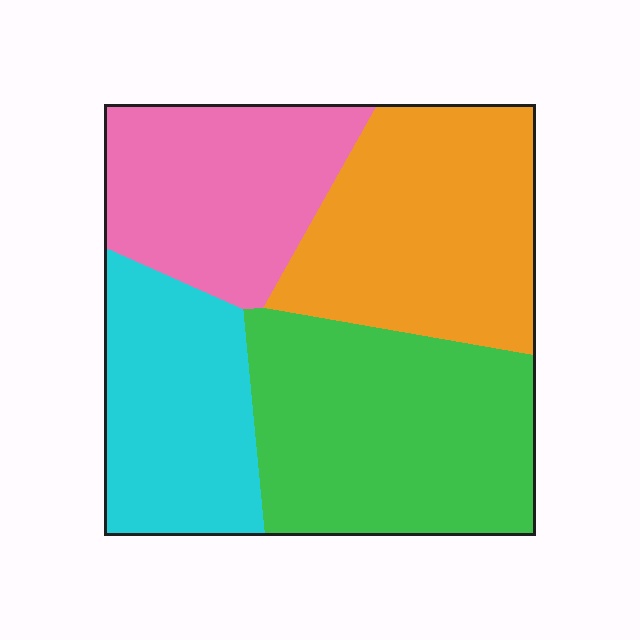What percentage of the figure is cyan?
Cyan takes up about one fifth (1/5) of the figure.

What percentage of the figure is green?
Green covers around 30% of the figure.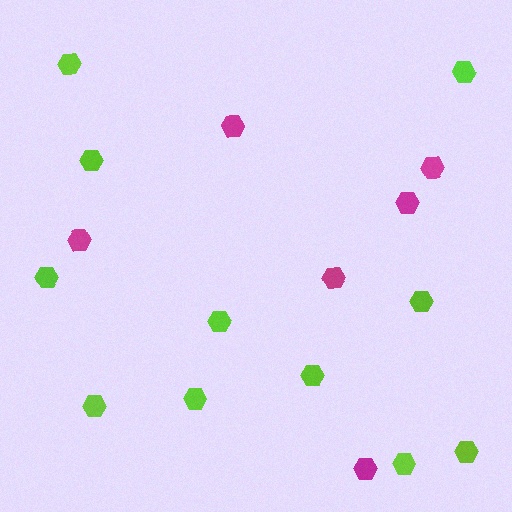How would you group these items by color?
There are 2 groups: one group of magenta hexagons (6) and one group of lime hexagons (11).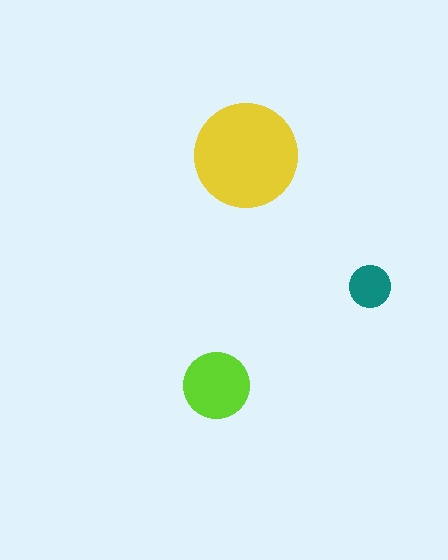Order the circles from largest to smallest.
the yellow one, the lime one, the teal one.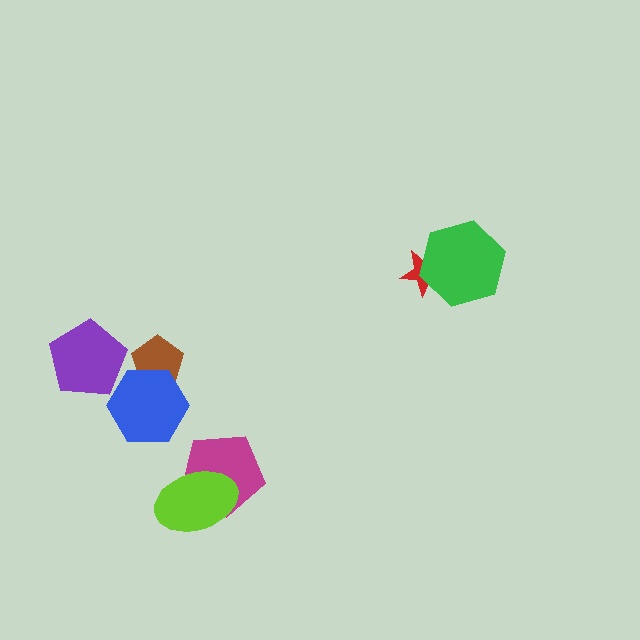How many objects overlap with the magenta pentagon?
1 object overlaps with the magenta pentagon.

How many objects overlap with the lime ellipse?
1 object overlaps with the lime ellipse.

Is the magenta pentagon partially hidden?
Yes, it is partially covered by another shape.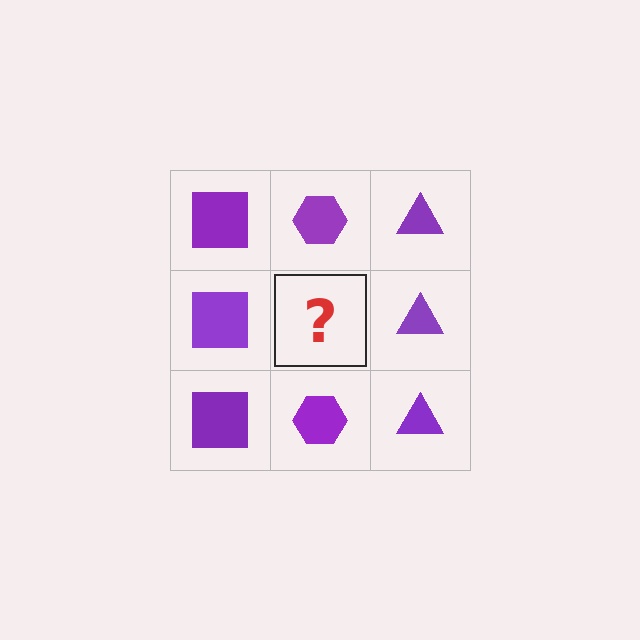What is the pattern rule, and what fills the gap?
The rule is that each column has a consistent shape. The gap should be filled with a purple hexagon.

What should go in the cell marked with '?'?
The missing cell should contain a purple hexagon.